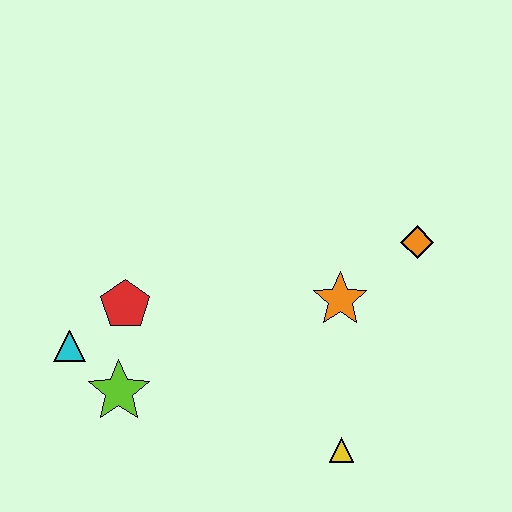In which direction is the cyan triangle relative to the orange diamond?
The cyan triangle is to the left of the orange diamond.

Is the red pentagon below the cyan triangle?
No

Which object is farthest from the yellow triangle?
The cyan triangle is farthest from the yellow triangle.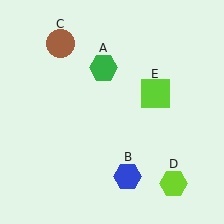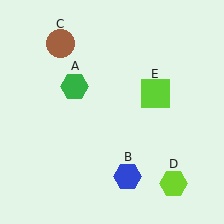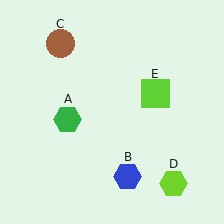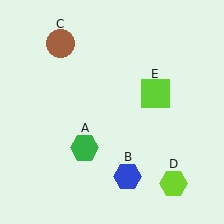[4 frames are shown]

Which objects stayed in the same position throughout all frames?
Blue hexagon (object B) and brown circle (object C) and lime hexagon (object D) and lime square (object E) remained stationary.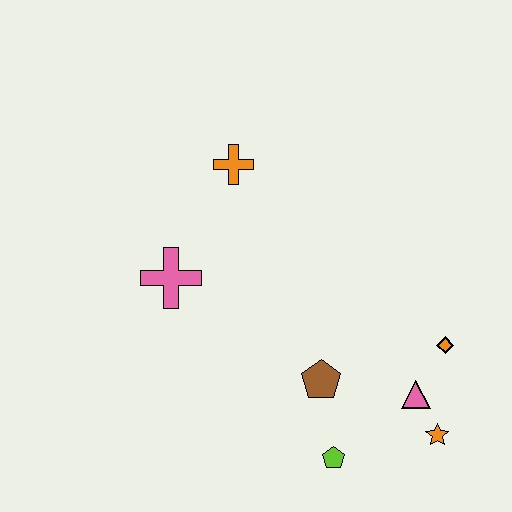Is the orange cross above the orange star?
Yes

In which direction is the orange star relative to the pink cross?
The orange star is to the right of the pink cross.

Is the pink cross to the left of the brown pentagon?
Yes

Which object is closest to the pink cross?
The orange cross is closest to the pink cross.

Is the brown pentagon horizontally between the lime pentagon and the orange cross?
Yes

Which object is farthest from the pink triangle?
The orange cross is farthest from the pink triangle.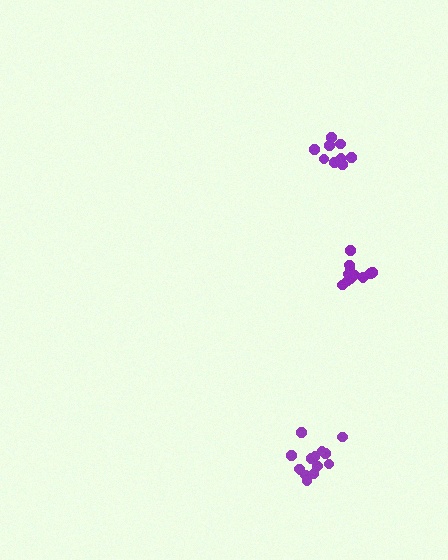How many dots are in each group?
Group 1: 9 dots, Group 2: 14 dots, Group 3: 11 dots (34 total).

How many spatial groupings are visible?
There are 3 spatial groupings.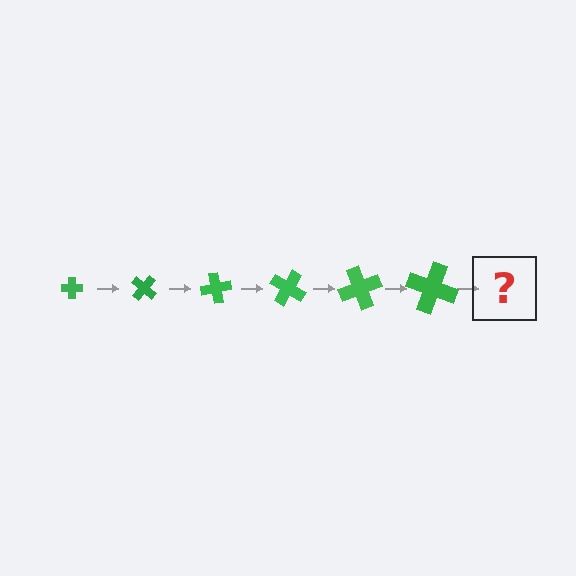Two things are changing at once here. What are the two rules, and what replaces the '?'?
The two rules are that the cross grows larger each step and it rotates 40 degrees each step. The '?' should be a cross, larger than the previous one and rotated 240 degrees from the start.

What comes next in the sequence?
The next element should be a cross, larger than the previous one and rotated 240 degrees from the start.